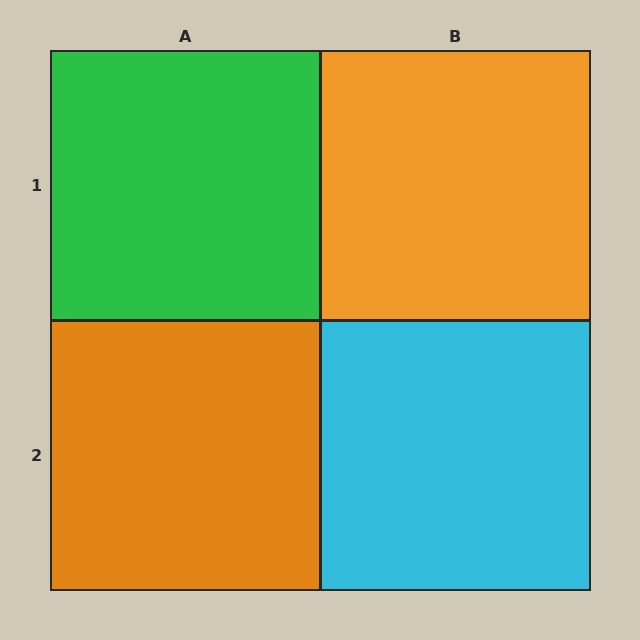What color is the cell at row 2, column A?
Orange.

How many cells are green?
1 cell is green.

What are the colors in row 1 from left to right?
Green, orange.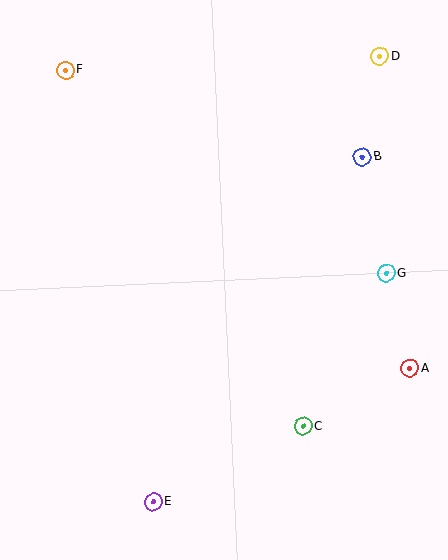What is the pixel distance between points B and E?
The distance between B and E is 403 pixels.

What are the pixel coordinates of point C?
Point C is at (303, 426).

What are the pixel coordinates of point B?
Point B is at (362, 157).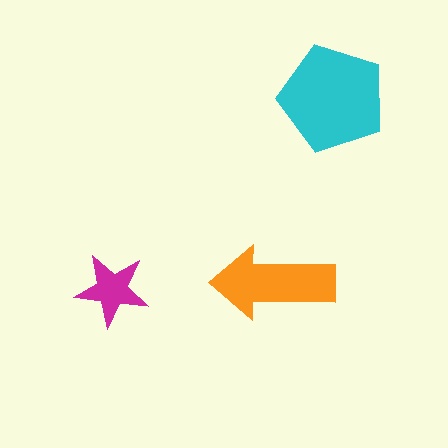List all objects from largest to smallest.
The cyan pentagon, the orange arrow, the magenta star.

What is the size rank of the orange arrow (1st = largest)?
2nd.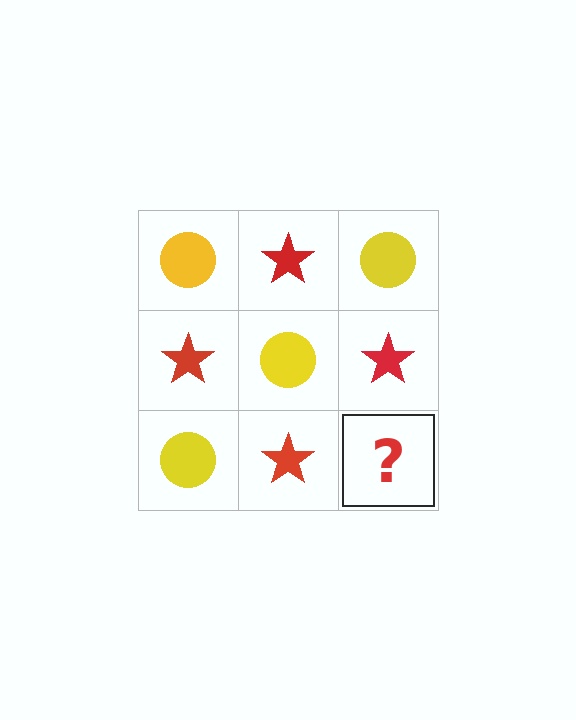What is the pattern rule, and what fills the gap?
The rule is that it alternates yellow circle and red star in a checkerboard pattern. The gap should be filled with a yellow circle.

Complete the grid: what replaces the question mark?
The question mark should be replaced with a yellow circle.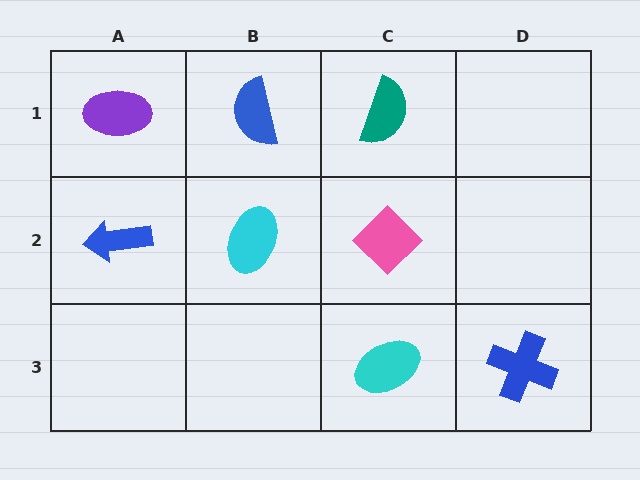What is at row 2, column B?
A cyan ellipse.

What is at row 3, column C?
A cyan ellipse.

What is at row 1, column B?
A blue semicircle.